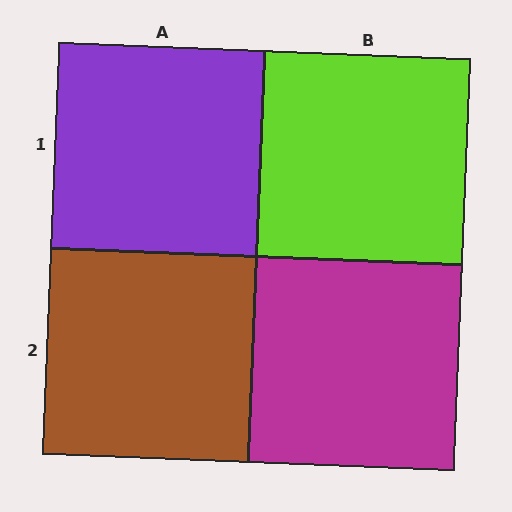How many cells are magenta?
1 cell is magenta.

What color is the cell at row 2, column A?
Brown.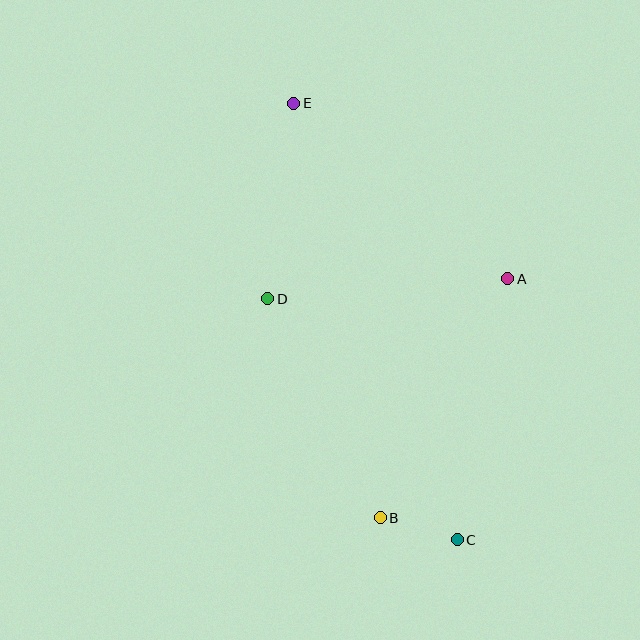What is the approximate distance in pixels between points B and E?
The distance between B and E is approximately 423 pixels.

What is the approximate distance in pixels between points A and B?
The distance between A and B is approximately 271 pixels.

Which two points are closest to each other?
Points B and C are closest to each other.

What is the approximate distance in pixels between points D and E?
The distance between D and E is approximately 197 pixels.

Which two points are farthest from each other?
Points C and E are farthest from each other.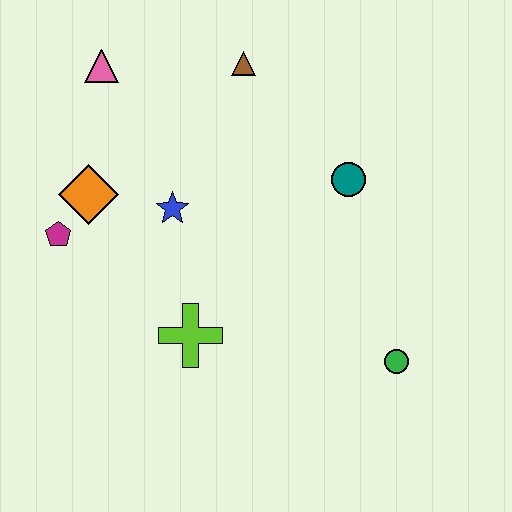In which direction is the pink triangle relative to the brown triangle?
The pink triangle is to the left of the brown triangle.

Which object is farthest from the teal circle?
The magenta pentagon is farthest from the teal circle.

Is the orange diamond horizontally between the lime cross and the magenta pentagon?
Yes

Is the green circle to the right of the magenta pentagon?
Yes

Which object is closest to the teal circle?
The brown triangle is closest to the teal circle.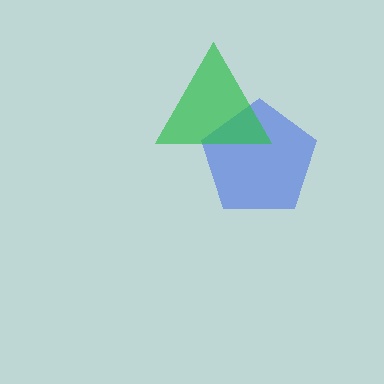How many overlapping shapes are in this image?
There are 2 overlapping shapes in the image.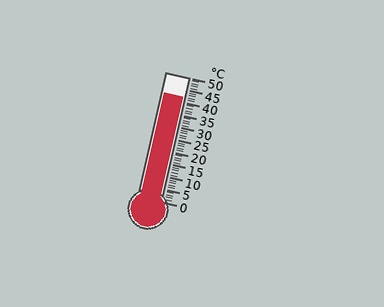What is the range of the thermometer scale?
The thermometer scale ranges from 0°C to 50°C.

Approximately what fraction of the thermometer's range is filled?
The thermometer is filled to approximately 85% of its range.